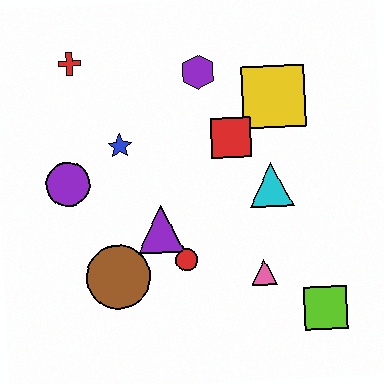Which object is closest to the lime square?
The pink triangle is closest to the lime square.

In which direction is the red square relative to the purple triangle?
The red square is above the purple triangle.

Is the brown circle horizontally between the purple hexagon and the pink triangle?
No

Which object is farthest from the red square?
The lime square is farthest from the red square.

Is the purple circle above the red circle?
Yes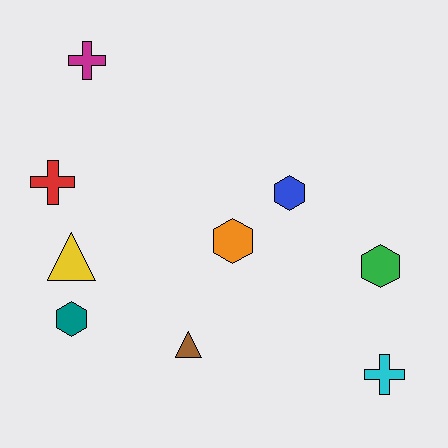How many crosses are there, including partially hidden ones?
There are 3 crosses.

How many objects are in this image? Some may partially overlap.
There are 9 objects.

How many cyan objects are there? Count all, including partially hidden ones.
There is 1 cyan object.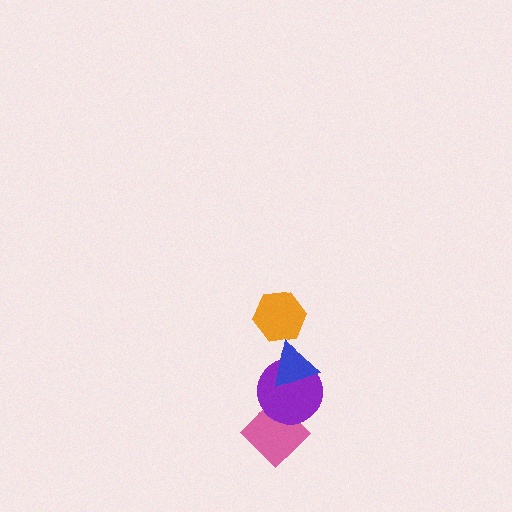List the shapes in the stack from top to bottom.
From top to bottom: the orange hexagon, the blue triangle, the purple circle, the pink diamond.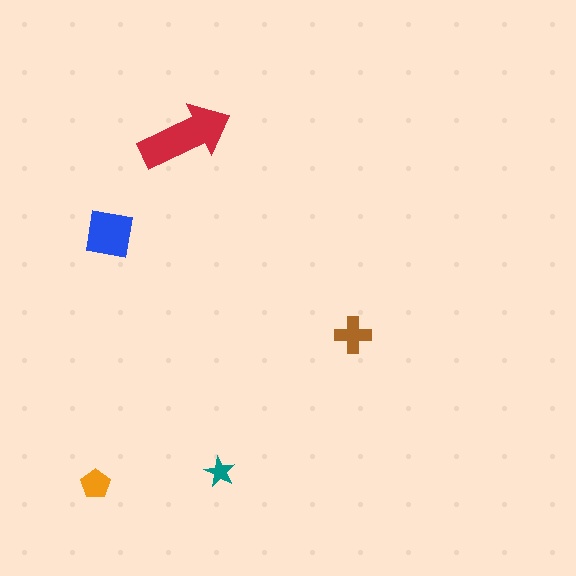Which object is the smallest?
The teal star.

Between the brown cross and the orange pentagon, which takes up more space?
The brown cross.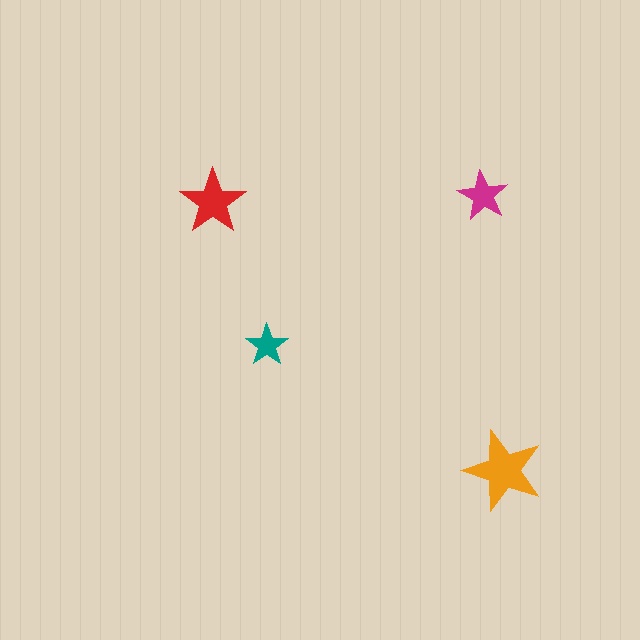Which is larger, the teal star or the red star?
The red one.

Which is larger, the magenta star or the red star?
The red one.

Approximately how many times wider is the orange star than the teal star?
About 2 times wider.